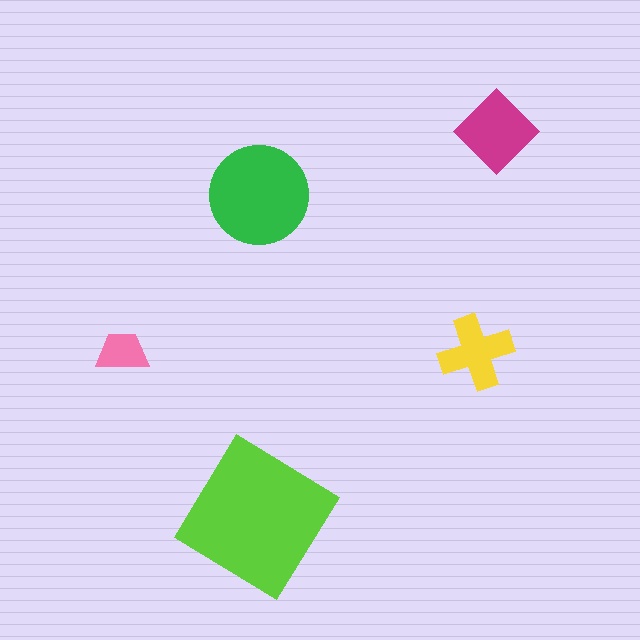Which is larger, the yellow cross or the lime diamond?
The lime diamond.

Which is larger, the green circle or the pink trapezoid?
The green circle.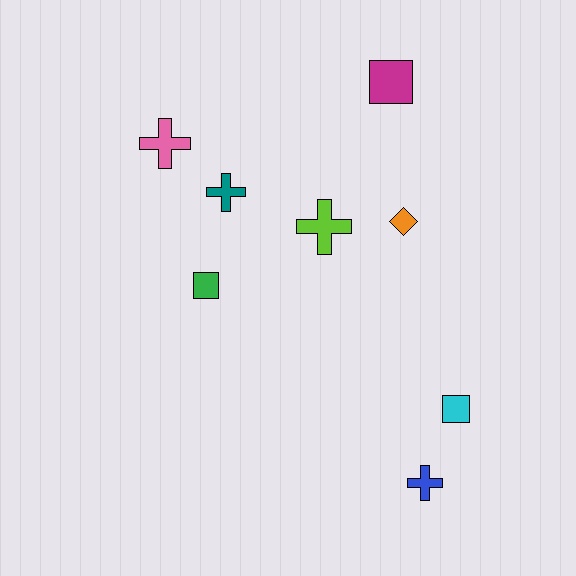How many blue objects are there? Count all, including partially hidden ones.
There is 1 blue object.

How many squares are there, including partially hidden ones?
There are 3 squares.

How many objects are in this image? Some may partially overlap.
There are 8 objects.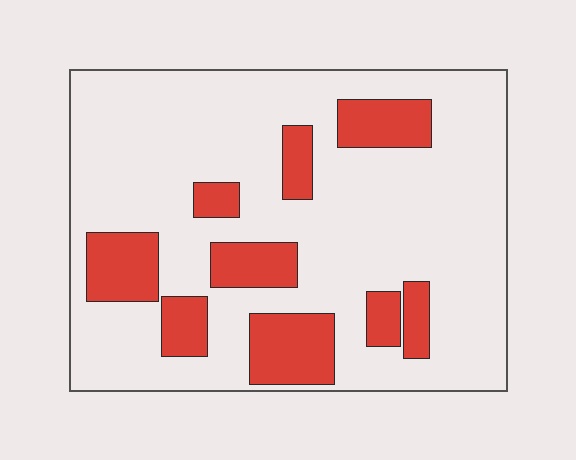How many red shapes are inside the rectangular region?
9.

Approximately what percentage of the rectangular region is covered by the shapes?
Approximately 20%.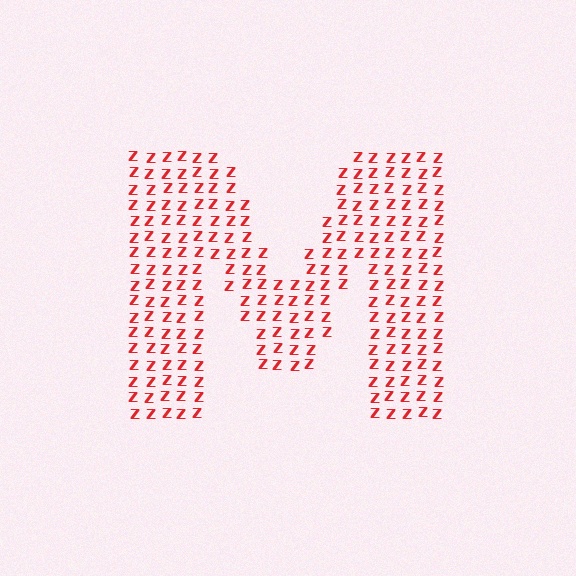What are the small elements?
The small elements are letter Z's.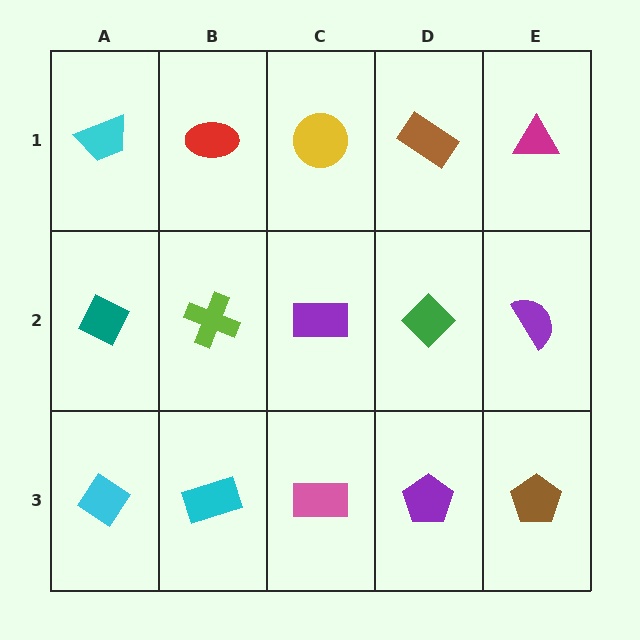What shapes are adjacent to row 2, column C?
A yellow circle (row 1, column C), a pink rectangle (row 3, column C), a lime cross (row 2, column B), a green diamond (row 2, column D).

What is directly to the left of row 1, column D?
A yellow circle.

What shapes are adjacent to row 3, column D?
A green diamond (row 2, column D), a pink rectangle (row 3, column C), a brown pentagon (row 3, column E).